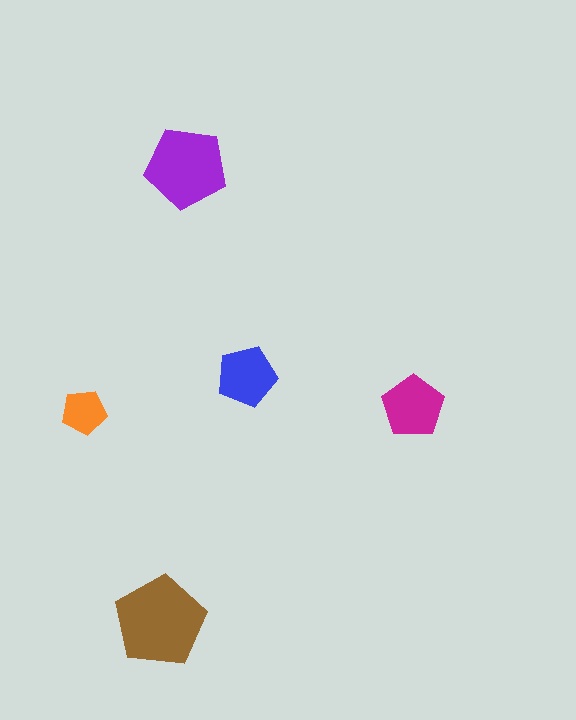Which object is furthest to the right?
The magenta pentagon is rightmost.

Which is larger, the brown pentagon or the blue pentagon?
The brown one.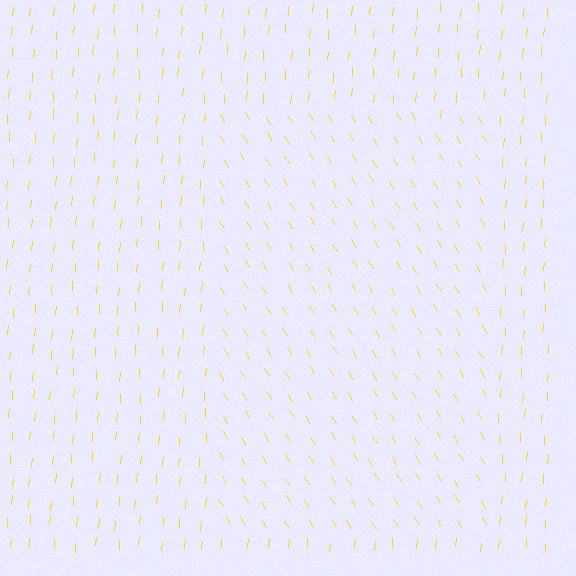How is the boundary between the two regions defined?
The boundary is defined purely by a change in line orientation (approximately 36 degrees difference). All lines are the same color and thickness.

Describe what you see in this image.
The image is filled with small yellow line segments. A rectangle region in the image has lines oriented differently from the surrounding lines, creating a visible texture boundary.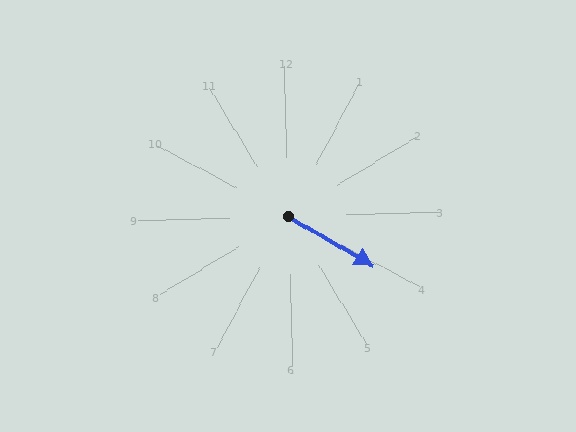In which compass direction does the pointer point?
Southeast.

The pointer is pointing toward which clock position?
Roughly 4 o'clock.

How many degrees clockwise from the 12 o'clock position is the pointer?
Approximately 122 degrees.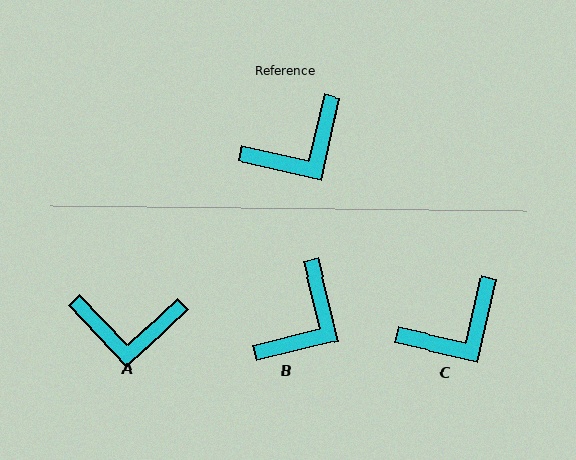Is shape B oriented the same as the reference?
No, it is off by about 27 degrees.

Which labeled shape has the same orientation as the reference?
C.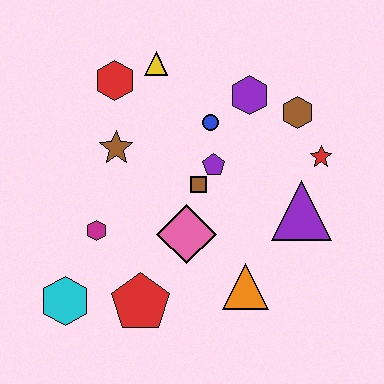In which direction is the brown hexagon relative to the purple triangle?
The brown hexagon is above the purple triangle.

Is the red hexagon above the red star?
Yes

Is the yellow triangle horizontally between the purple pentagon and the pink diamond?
No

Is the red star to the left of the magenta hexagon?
No